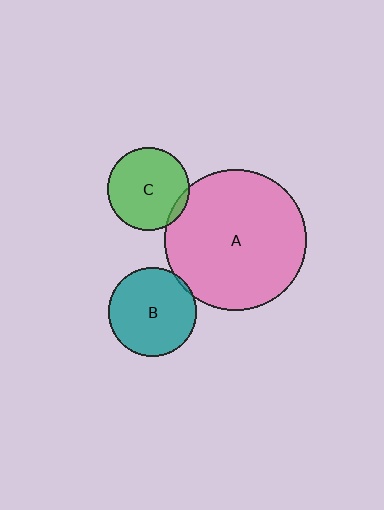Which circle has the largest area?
Circle A (pink).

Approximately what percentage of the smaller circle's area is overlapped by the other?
Approximately 5%.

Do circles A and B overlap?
Yes.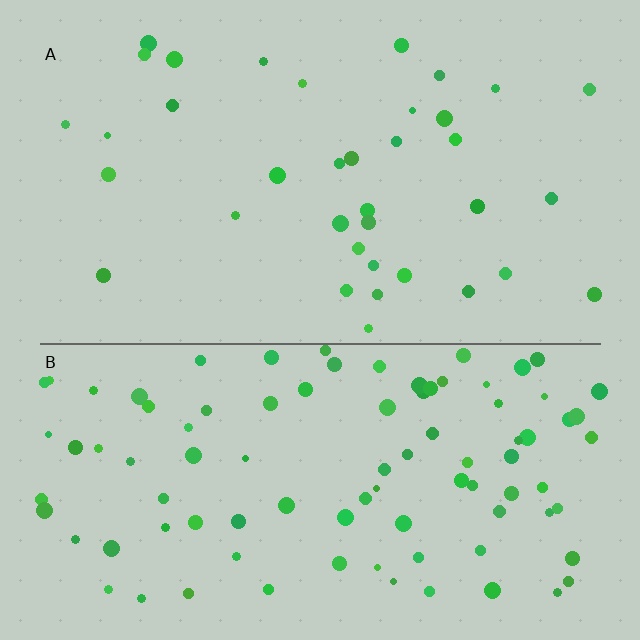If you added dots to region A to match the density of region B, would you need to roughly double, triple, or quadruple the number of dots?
Approximately triple.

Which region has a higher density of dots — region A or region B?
B (the bottom).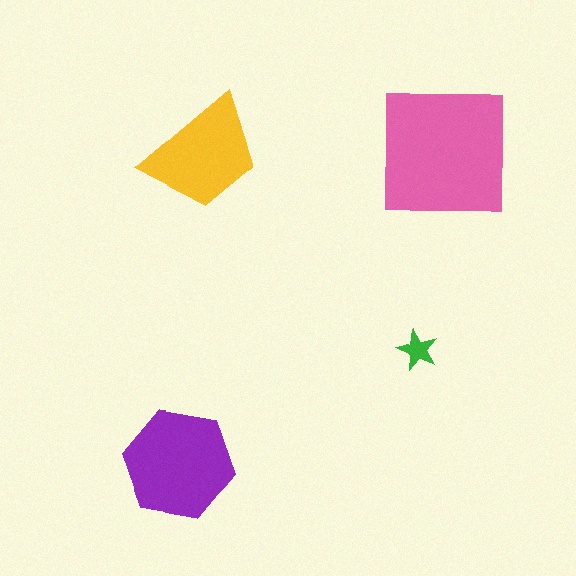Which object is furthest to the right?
The pink square is rightmost.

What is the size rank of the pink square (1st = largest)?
1st.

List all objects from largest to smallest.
The pink square, the purple hexagon, the yellow trapezoid, the green star.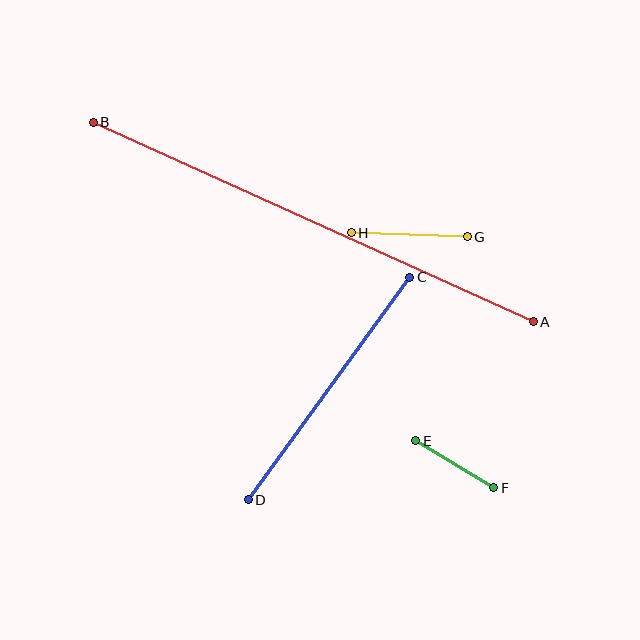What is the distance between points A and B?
The distance is approximately 483 pixels.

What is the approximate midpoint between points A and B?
The midpoint is at approximately (313, 222) pixels.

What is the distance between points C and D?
The distance is approximately 275 pixels.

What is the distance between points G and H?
The distance is approximately 116 pixels.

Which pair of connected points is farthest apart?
Points A and B are farthest apart.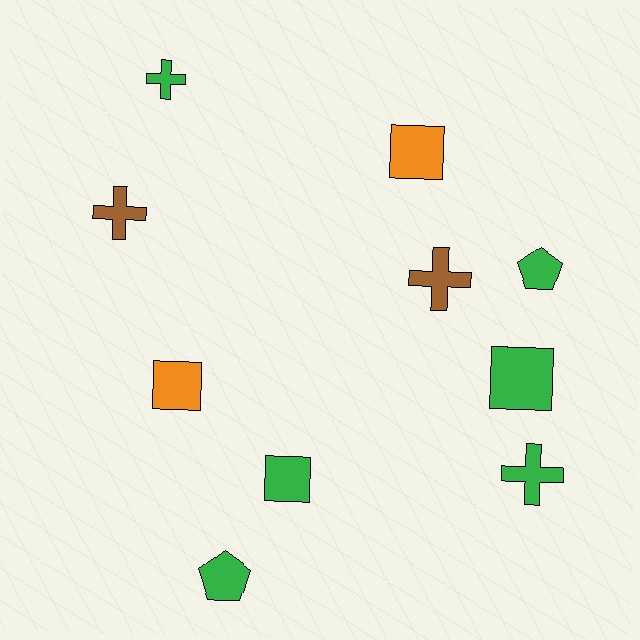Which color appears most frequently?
Green, with 6 objects.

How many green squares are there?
There are 2 green squares.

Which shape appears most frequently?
Cross, with 4 objects.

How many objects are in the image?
There are 10 objects.